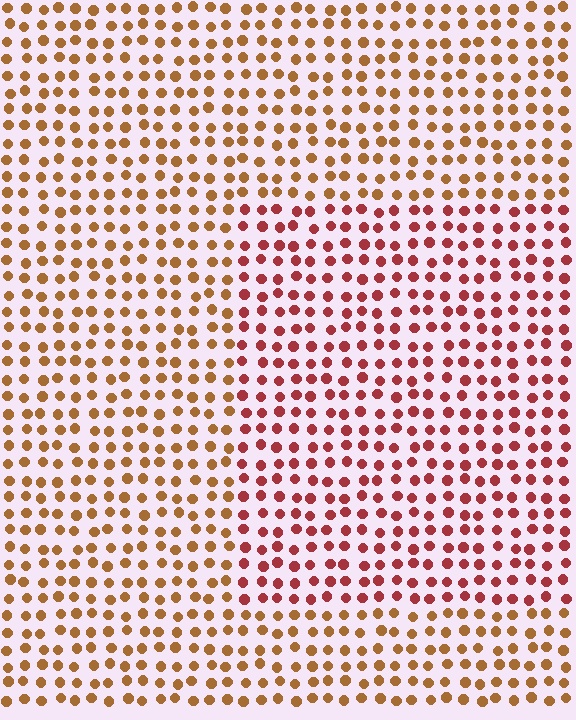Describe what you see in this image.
The image is filled with small brown elements in a uniform arrangement. A rectangle-shaped region is visible where the elements are tinted to a slightly different hue, forming a subtle color boundary.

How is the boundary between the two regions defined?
The boundary is defined purely by a slight shift in hue (about 36 degrees). Spacing, size, and orientation are identical on both sides.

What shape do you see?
I see a rectangle.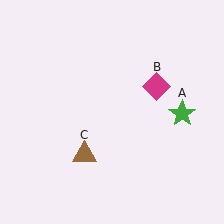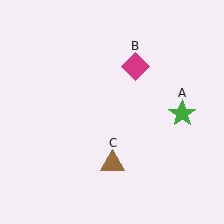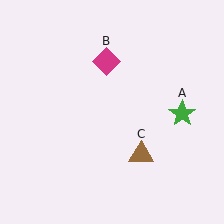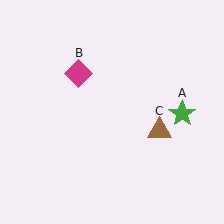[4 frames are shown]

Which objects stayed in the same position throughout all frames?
Green star (object A) remained stationary.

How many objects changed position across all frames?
2 objects changed position: magenta diamond (object B), brown triangle (object C).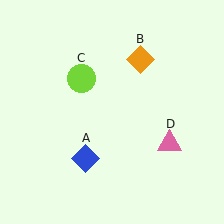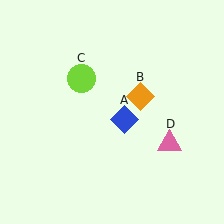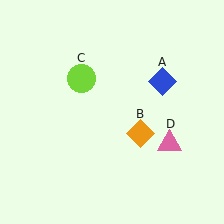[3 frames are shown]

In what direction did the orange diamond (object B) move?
The orange diamond (object B) moved down.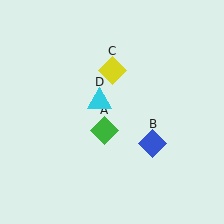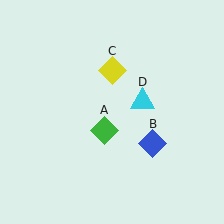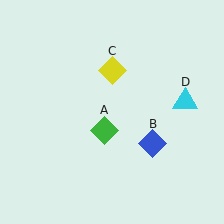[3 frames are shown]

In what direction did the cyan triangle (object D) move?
The cyan triangle (object D) moved right.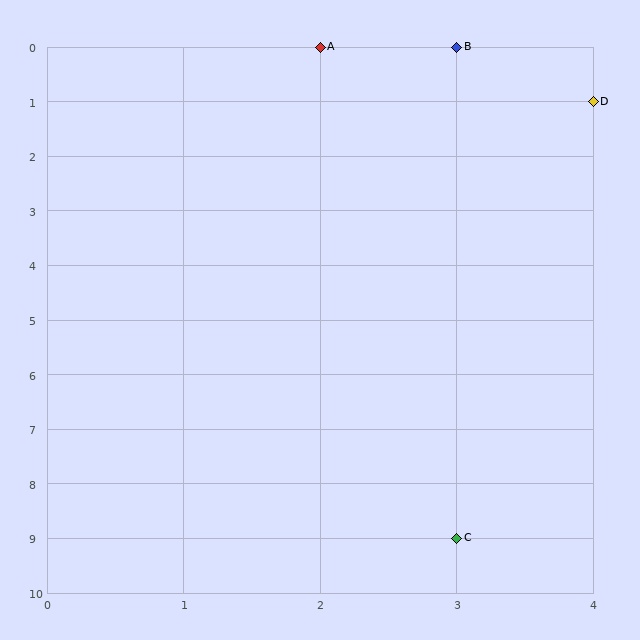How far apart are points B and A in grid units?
Points B and A are 1 column apart.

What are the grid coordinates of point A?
Point A is at grid coordinates (2, 0).